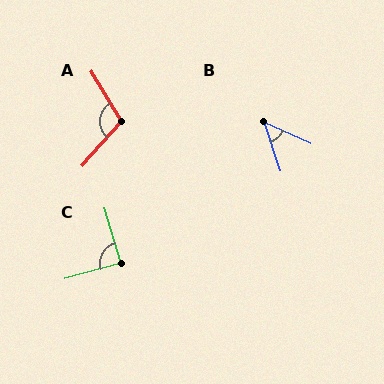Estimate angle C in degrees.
Approximately 89 degrees.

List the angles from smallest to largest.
B (47°), C (89°), A (107°).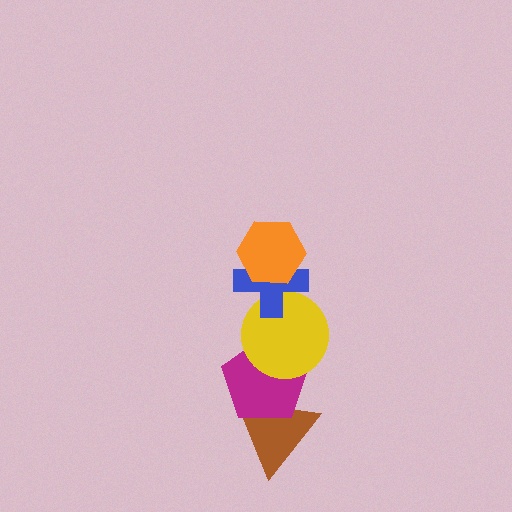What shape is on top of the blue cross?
The orange hexagon is on top of the blue cross.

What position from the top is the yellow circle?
The yellow circle is 3rd from the top.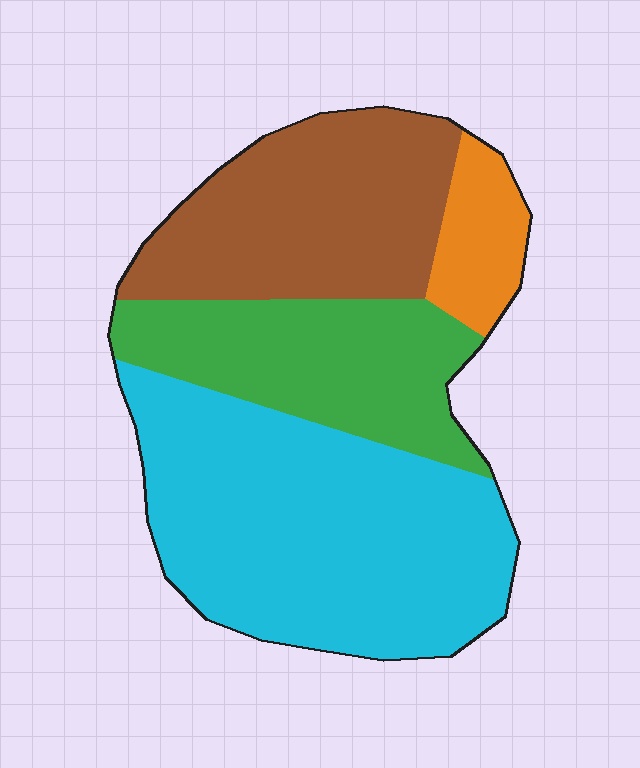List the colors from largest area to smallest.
From largest to smallest: cyan, brown, green, orange.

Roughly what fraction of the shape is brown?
Brown covers around 25% of the shape.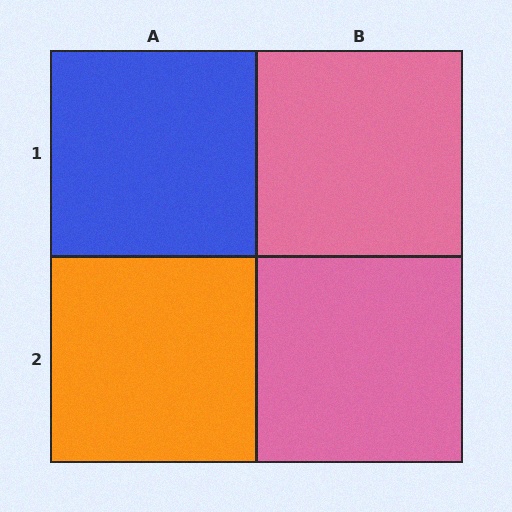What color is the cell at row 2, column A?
Orange.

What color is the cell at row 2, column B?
Pink.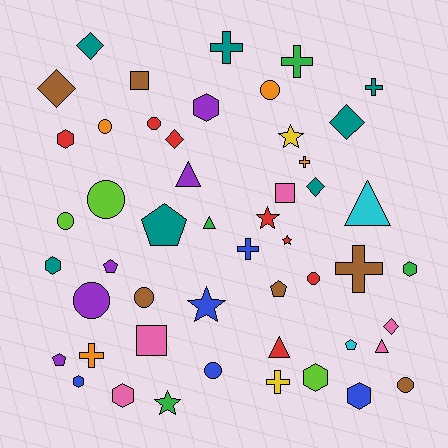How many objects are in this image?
There are 50 objects.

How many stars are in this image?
There are 5 stars.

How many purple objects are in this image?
There are 5 purple objects.